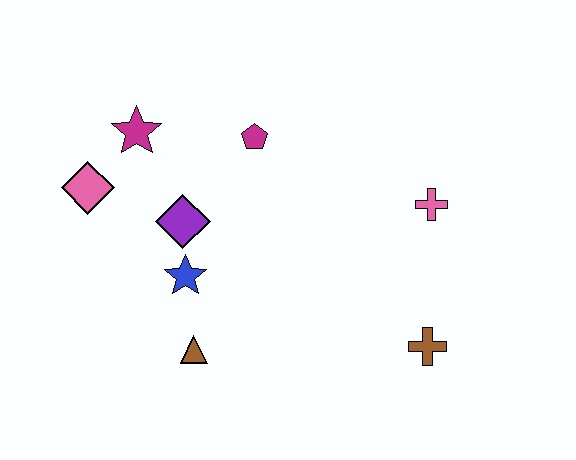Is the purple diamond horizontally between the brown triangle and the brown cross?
No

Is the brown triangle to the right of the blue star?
Yes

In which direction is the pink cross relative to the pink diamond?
The pink cross is to the right of the pink diamond.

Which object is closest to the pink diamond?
The magenta star is closest to the pink diamond.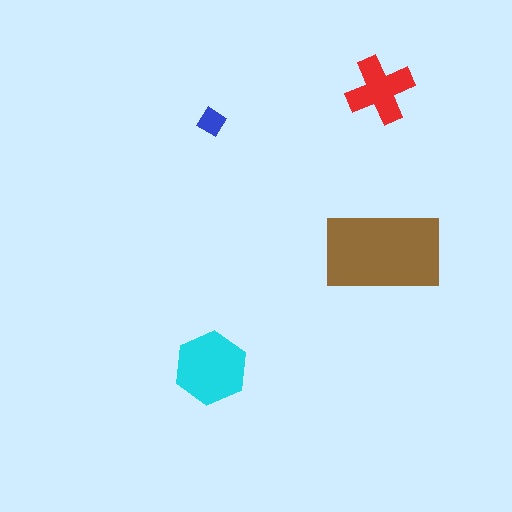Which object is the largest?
The brown rectangle.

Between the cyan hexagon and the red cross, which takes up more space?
The cyan hexagon.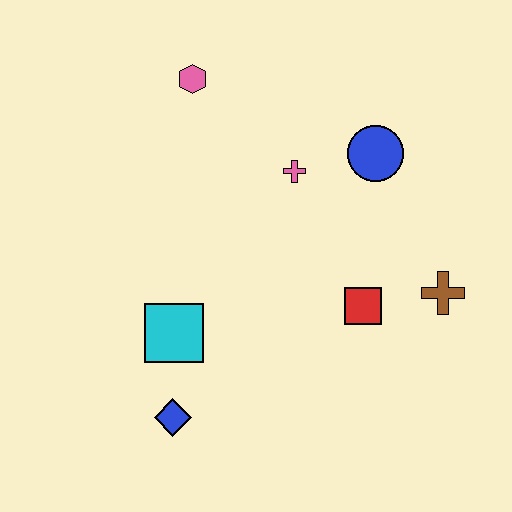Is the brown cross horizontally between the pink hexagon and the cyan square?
No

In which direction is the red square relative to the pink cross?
The red square is below the pink cross.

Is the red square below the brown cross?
Yes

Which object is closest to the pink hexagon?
The pink cross is closest to the pink hexagon.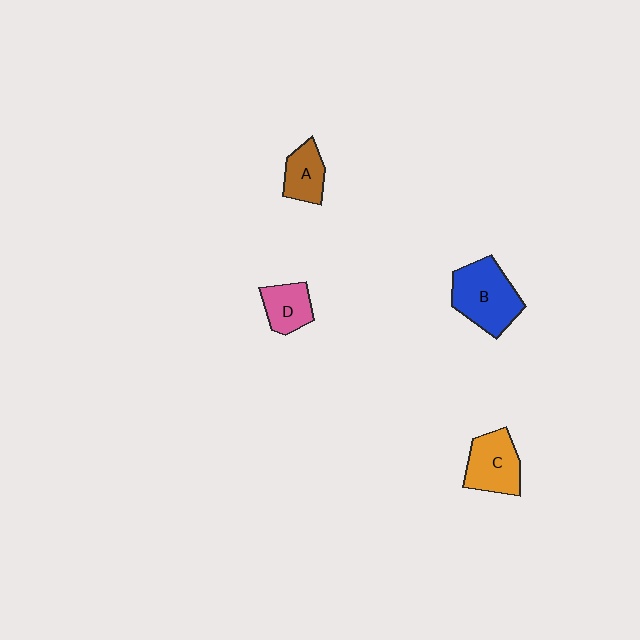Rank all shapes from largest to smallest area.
From largest to smallest: B (blue), C (orange), D (pink), A (brown).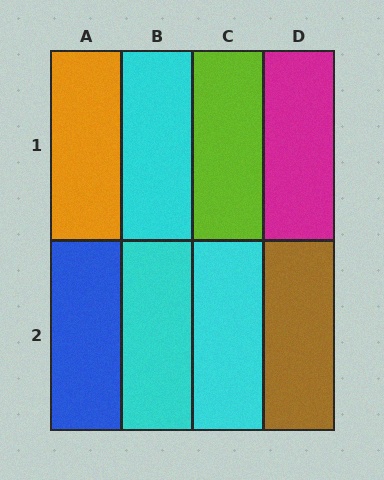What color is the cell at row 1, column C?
Lime.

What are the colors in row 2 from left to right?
Blue, cyan, cyan, brown.